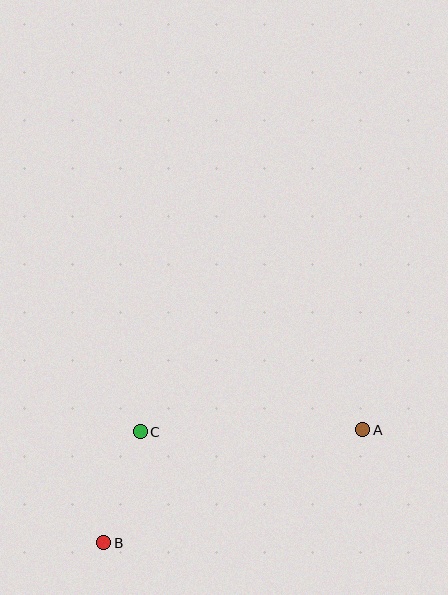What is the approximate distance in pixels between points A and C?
The distance between A and C is approximately 222 pixels.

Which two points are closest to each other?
Points B and C are closest to each other.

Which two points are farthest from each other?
Points A and B are farthest from each other.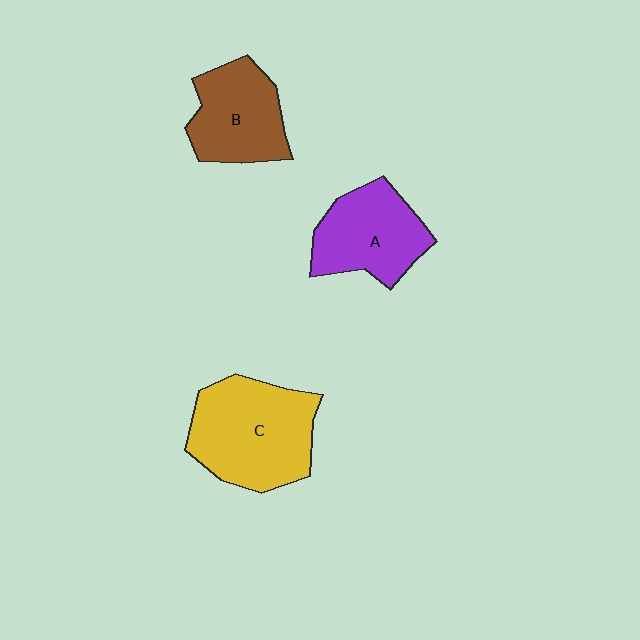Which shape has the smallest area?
Shape B (brown).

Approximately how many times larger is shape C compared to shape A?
Approximately 1.4 times.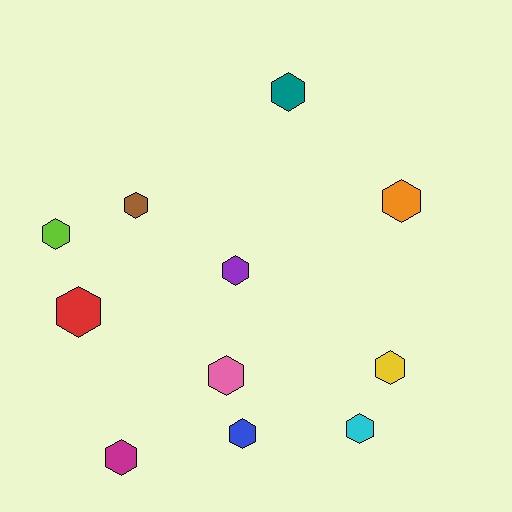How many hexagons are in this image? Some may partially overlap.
There are 11 hexagons.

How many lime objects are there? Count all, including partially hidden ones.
There is 1 lime object.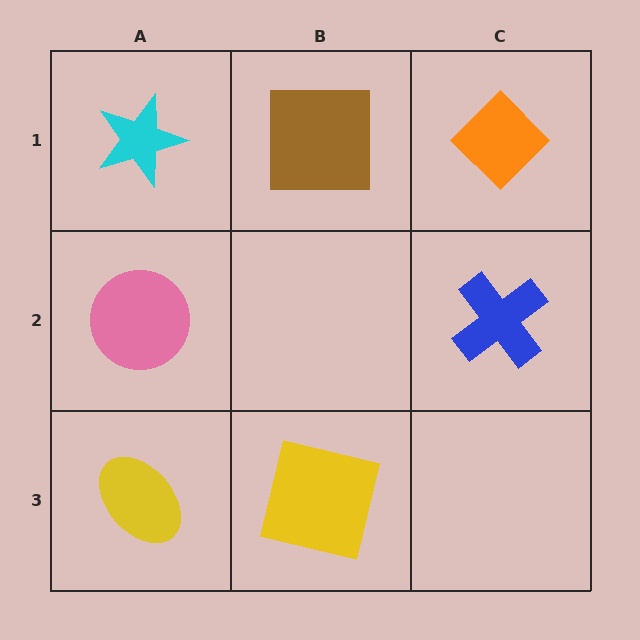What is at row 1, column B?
A brown square.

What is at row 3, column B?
A yellow square.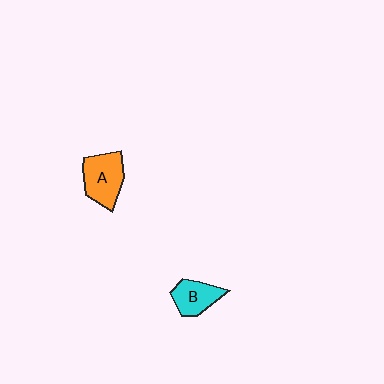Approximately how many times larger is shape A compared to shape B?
Approximately 1.3 times.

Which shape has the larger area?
Shape A (orange).